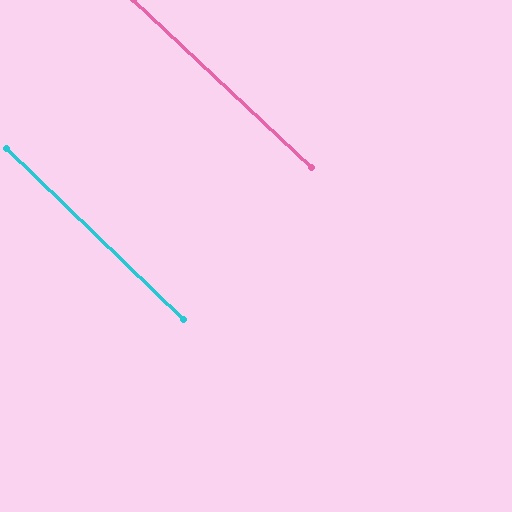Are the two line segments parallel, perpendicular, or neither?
Parallel — their directions differ by only 0.6°.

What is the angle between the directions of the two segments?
Approximately 1 degree.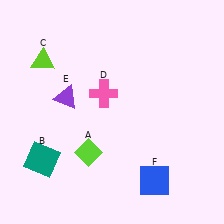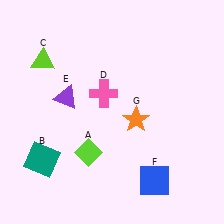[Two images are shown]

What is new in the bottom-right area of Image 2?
An orange star (G) was added in the bottom-right area of Image 2.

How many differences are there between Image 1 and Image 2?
There is 1 difference between the two images.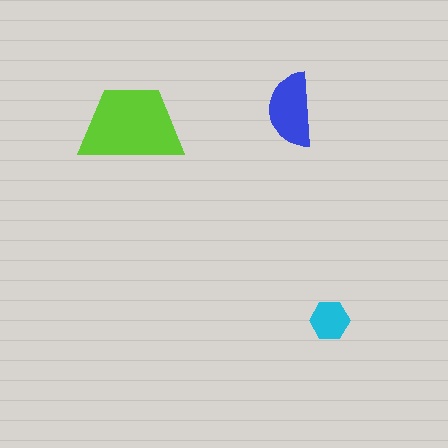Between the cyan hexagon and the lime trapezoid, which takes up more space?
The lime trapezoid.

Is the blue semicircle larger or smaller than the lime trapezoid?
Smaller.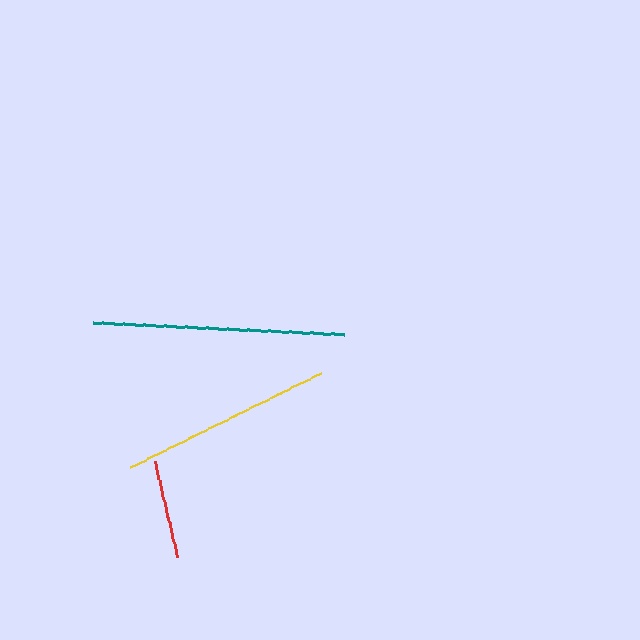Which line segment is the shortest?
The red line is the shortest at approximately 99 pixels.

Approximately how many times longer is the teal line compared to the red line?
The teal line is approximately 2.6 times the length of the red line.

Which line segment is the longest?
The teal line is the longest at approximately 252 pixels.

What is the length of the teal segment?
The teal segment is approximately 252 pixels long.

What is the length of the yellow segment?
The yellow segment is approximately 213 pixels long.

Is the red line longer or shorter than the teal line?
The teal line is longer than the red line.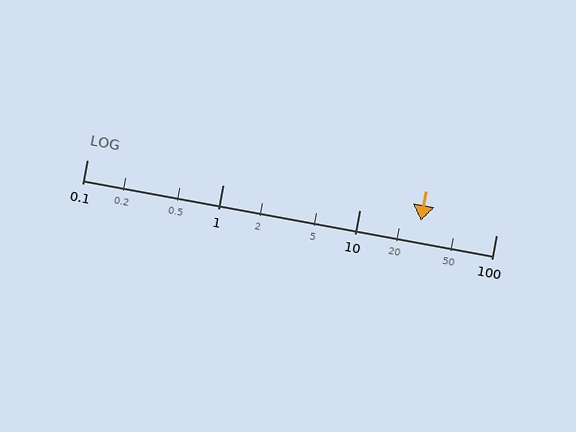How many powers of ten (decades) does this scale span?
The scale spans 3 decades, from 0.1 to 100.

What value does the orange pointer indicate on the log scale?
The pointer indicates approximately 28.